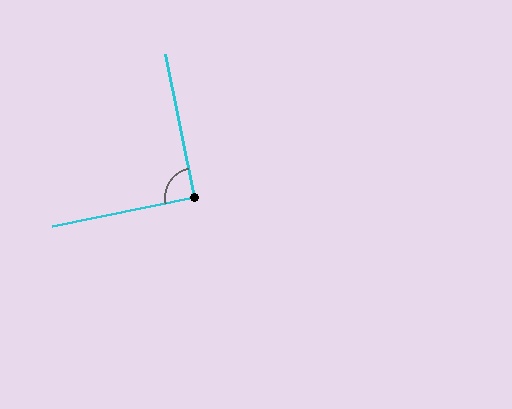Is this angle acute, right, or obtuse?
It is approximately a right angle.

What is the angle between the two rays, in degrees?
Approximately 90 degrees.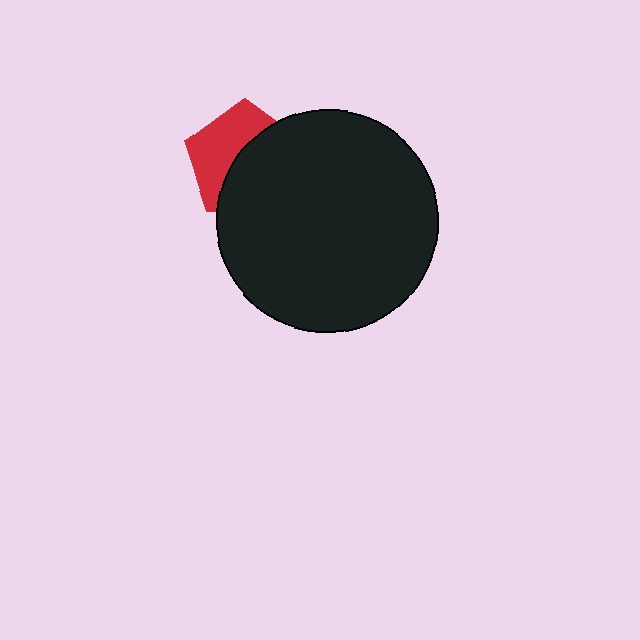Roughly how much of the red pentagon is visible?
About half of it is visible (roughly 45%).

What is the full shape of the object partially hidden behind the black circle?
The partially hidden object is a red pentagon.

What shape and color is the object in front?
The object in front is a black circle.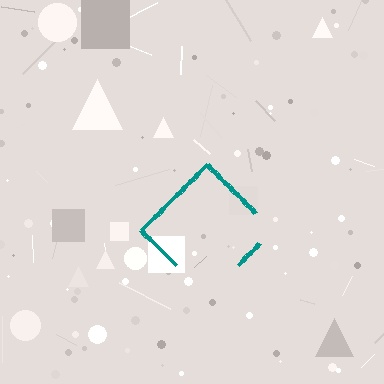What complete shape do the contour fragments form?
The contour fragments form a diamond.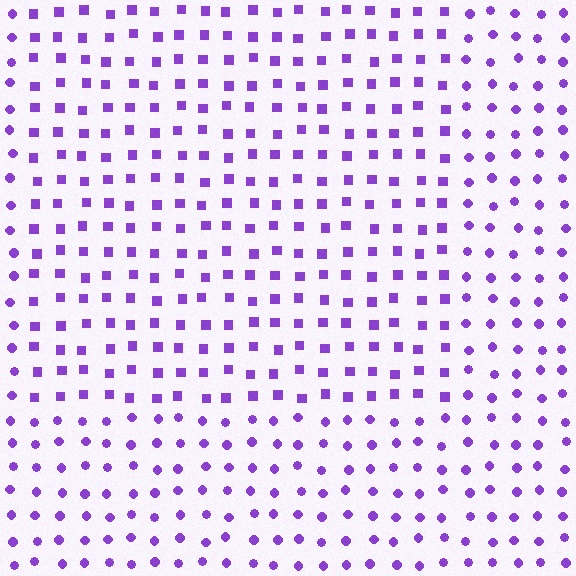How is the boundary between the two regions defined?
The boundary is defined by a change in element shape: squares inside vs. circles outside. All elements share the same color and spacing.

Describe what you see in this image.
The image is filled with small purple elements arranged in a uniform grid. A rectangle-shaped region contains squares, while the surrounding area contains circles. The boundary is defined purely by the change in element shape.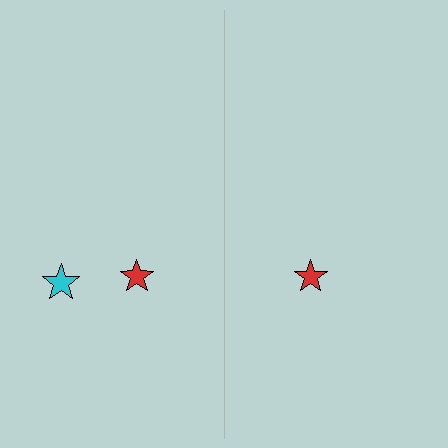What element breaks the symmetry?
A cyan star is missing from the right side.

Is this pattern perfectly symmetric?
No, the pattern is not perfectly symmetric. A cyan star is missing from the right side.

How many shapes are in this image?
There are 3 shapes in this image.